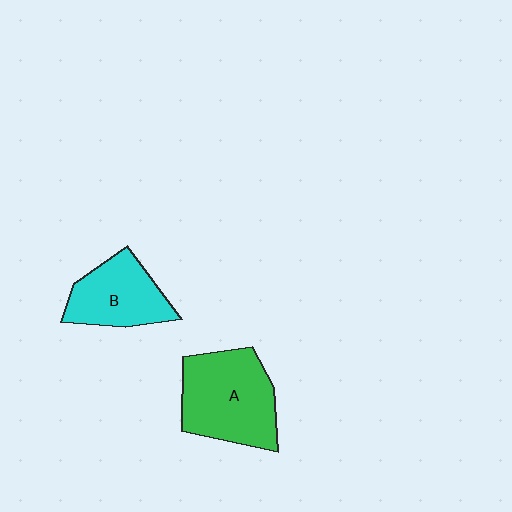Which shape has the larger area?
Shape A (green).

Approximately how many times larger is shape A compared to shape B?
Approximately 1.4 times.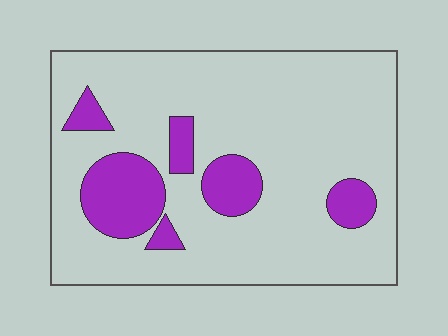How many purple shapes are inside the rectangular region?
6.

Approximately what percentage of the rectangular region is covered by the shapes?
Approximately 20%.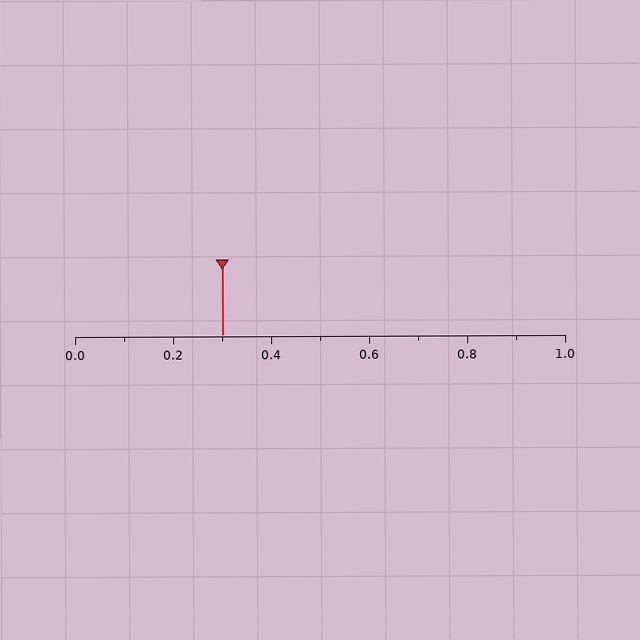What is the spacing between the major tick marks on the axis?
The major ticks are spaced 0.2 apart.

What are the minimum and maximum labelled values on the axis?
The axis runs from 0.0 to 1.0.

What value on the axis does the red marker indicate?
The marker indicates approximately 0.3.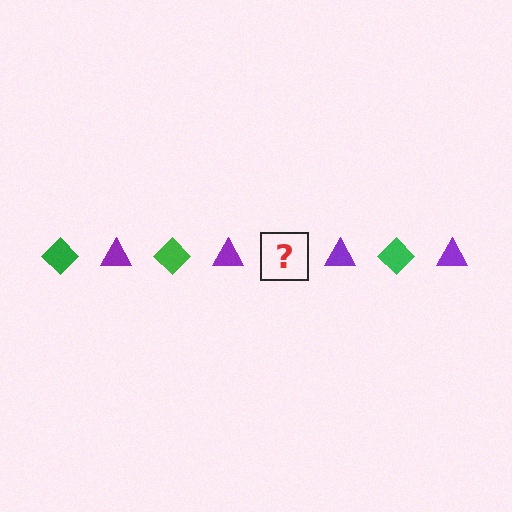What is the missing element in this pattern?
The missing element is a green diamond.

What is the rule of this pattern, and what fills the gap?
The rule is that the pattern alternates between green diamond and purple triangle. The gap should be filled with a green diamond.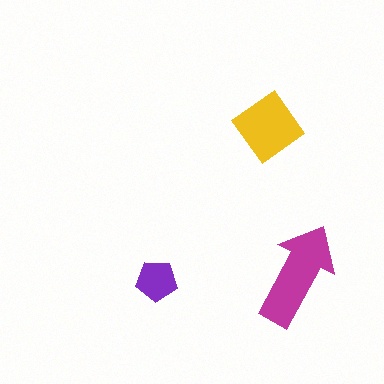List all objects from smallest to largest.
The purple pentagon, the yellow diamond, the magenta arrow.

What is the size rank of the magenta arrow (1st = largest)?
1st.